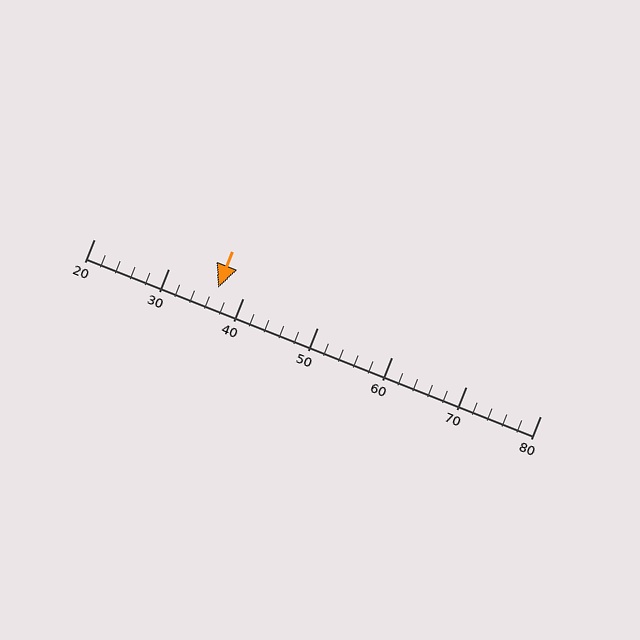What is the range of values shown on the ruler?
The ruler shows values from 20 to 80.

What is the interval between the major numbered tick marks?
The major tick marks are spaced 10 units apart.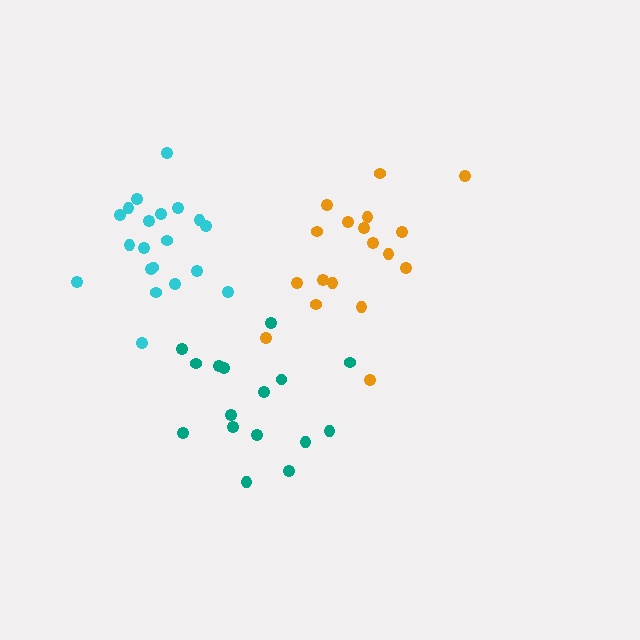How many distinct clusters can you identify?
There are 3 distinct clusters.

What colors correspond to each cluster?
The clusters are colored: teal, orange, cyan.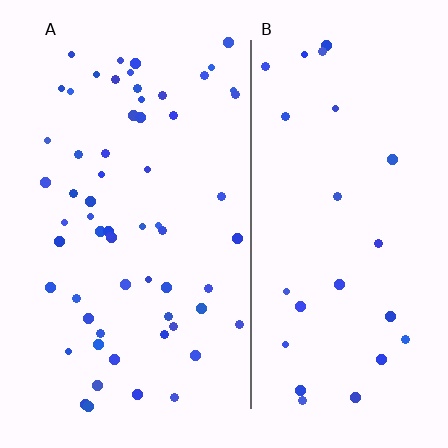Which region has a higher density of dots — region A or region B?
A (the left).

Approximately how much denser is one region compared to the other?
Approximately 2.4× — region A over region B.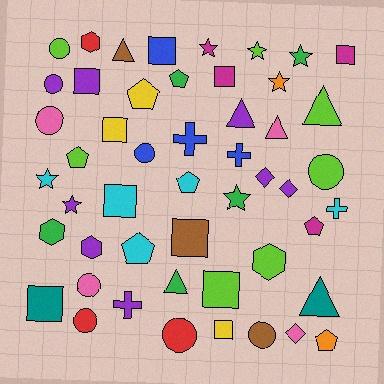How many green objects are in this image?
There are 5 green objects.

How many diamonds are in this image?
There are 3 diamonds.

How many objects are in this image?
There are 50 objects.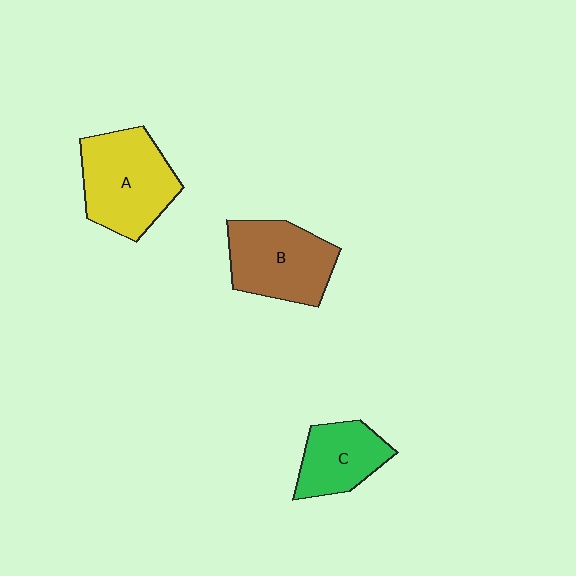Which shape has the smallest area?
Shape C (green).